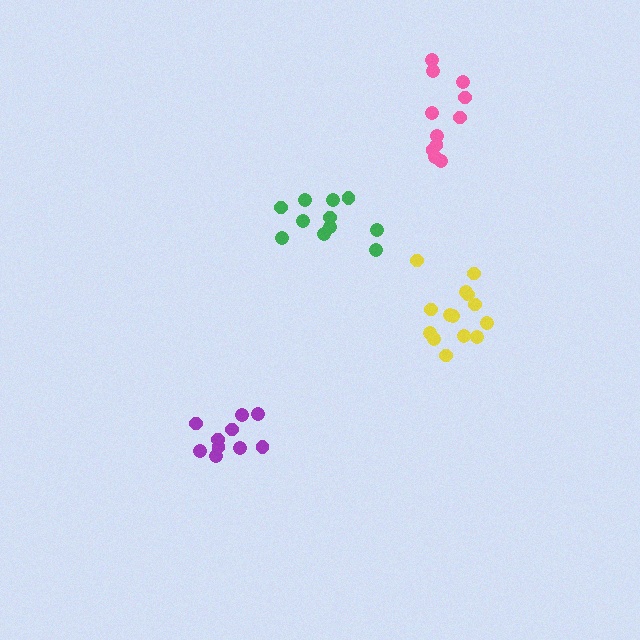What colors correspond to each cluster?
The clusters are colored: purple, yellow, green, pink.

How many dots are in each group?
Group 1: 10 dots, Group 2: 14 dots, Group 3: 11 dots, Group 4: 11 dots (46 total).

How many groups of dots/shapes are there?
There are 4 groups.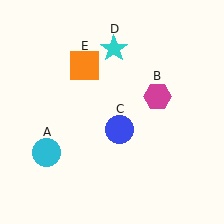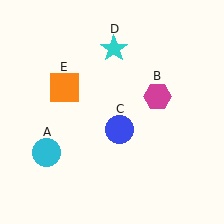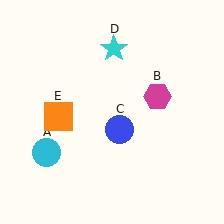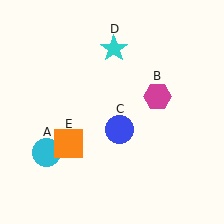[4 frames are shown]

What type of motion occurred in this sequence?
The orange square (object E) rotated counterclockwise around the center of the scene.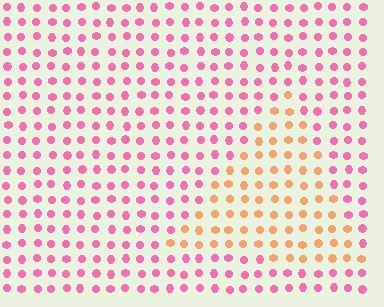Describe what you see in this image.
The image is filled with small pink elements in a uniform arrangement. A triangle-shaped region is visible where the elements are tinted to a slightly different hue, forming a subtle color boundary.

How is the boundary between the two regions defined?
The boundary is defined purely by a slight shift in hue (about 54 degrees). Spacing, size, and orientation are identical on both sides.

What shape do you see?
I see a triangle.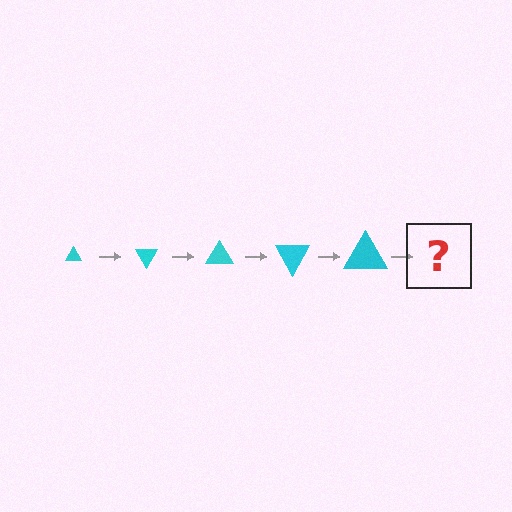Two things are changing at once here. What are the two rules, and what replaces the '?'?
The two rules are that the triangle grows larger each step and it rotates 60 degrees each step. The '?' should be a triangle, larger than the previous one and rotated 300 degrees from the start.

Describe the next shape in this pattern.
It should be a triangle, larger than the previous one and rotated 300 degrees from the start.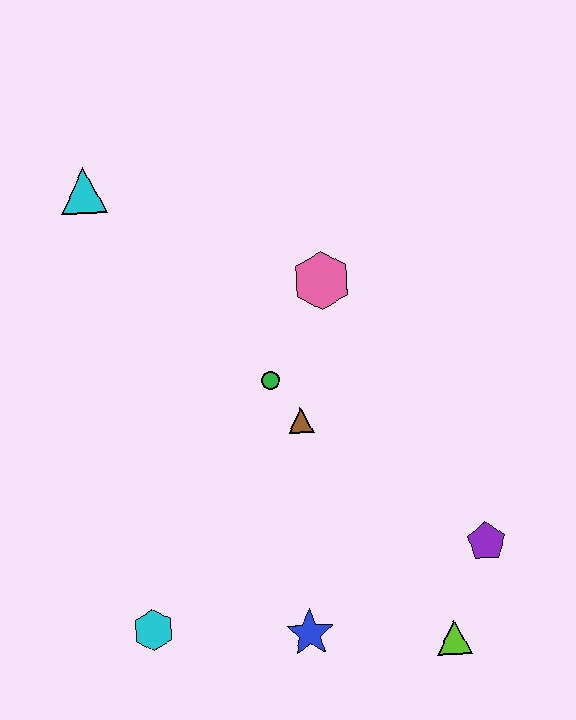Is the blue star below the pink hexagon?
Yes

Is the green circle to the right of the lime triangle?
No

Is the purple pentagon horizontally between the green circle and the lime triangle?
No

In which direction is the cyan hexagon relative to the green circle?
The cyan hexagon is below the green circle.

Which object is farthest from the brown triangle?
The cyan triangle is farthest from the brown triangle.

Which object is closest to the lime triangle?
The purple pentagon is closest to the lime triangle.